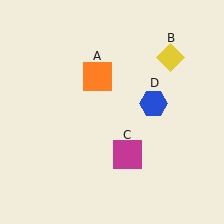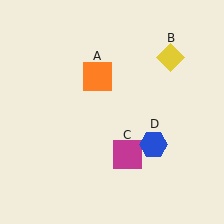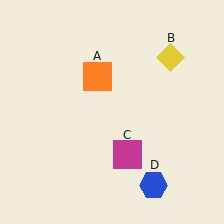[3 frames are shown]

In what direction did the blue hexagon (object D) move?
The blue hexagon (object D) moved down.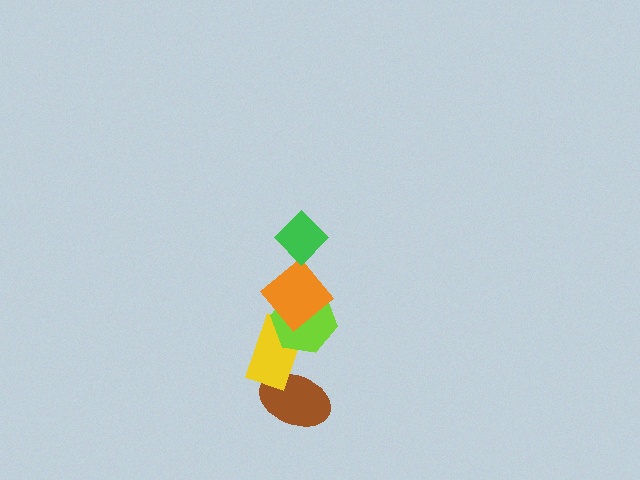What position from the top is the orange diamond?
The orange diamond is 2nd from the top.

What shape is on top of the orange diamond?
The green diamond is on top of the orange diamond.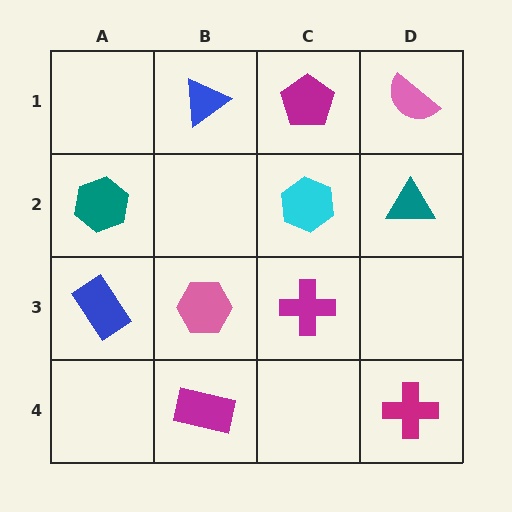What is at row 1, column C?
A magenta pentagon.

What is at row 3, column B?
A pink hexagon.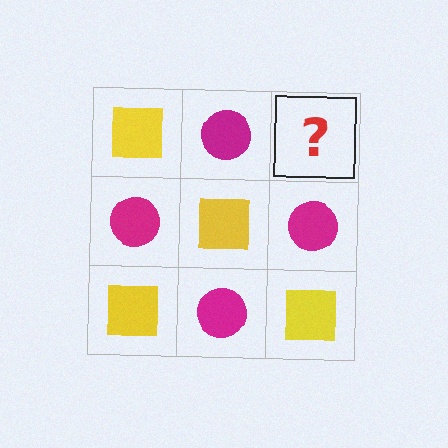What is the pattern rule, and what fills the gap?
The rule is that it alternates yellow square and magenta circle in a checkerboard pattern. The gap should be filled with a yellow square.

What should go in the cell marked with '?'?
The missing cell should contain a yellow square.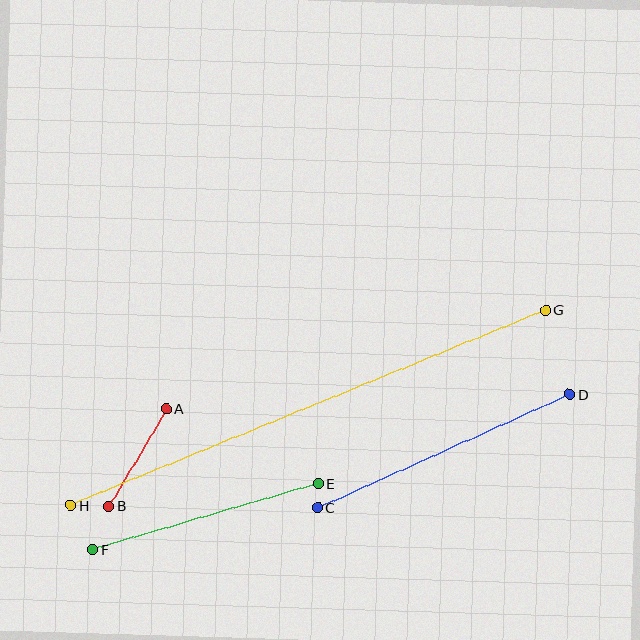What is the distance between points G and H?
The distance is approximately 513 pixels.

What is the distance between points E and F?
The distance is approximately 235 pixels.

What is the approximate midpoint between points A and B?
The midpoint is at approximately (138, 457) pixels.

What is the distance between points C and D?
The distance is approximately 276 pixels.